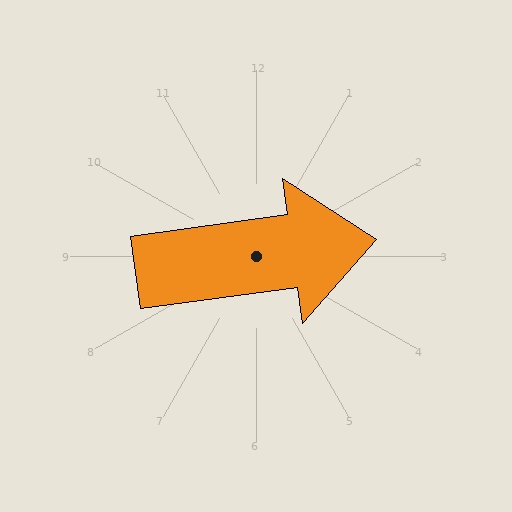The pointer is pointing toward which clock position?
Roughly 3 o'clock.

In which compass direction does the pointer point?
East.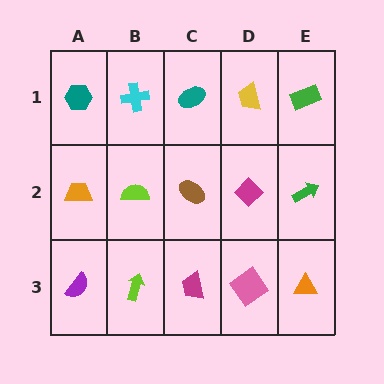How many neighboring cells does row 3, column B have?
3.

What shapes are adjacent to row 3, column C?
A brown ellipse (row 2, column C), a lime arrow (row 3, column B), a pink diamond (row 3, column D).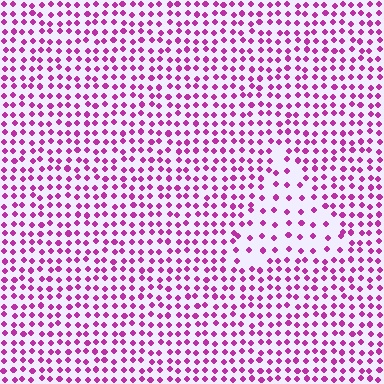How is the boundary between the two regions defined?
The boundary is defined by a change in element density (approximately 2.0x ratio). All elements are the same color, size, and shape.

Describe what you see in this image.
The image contains small magenta elements arranged at two different densities. A triangle-shaped region is visible where the elements are less densely packed than the surrounding area.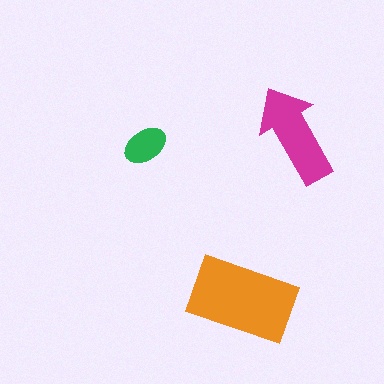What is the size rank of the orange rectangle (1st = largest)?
1st.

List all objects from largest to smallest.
The orange rectangle, the magenta arrow, the green ellipse.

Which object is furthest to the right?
The magenta arrow is rightmost.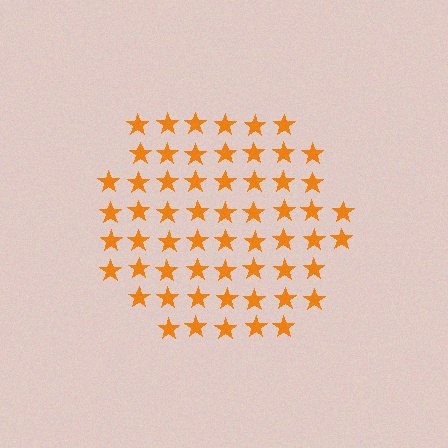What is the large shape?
The large shape is a hexagon.